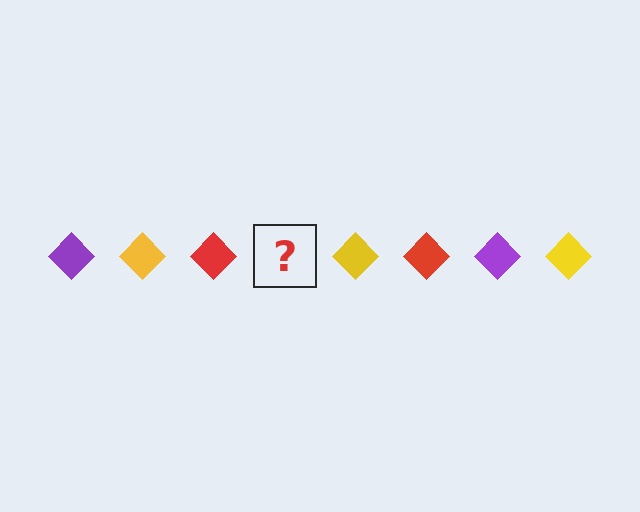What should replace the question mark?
The question mark should be replaced with a purple diamond.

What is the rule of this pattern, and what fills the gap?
The rule is that the pattern cycles through purple, yellow, red diamonds. The gap should be filled with a purple diamond.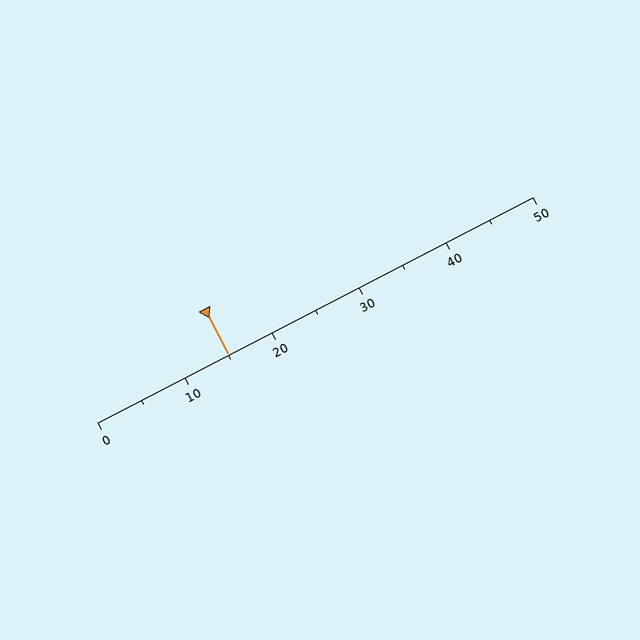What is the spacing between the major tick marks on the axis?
The major ticks are spaced 10 apart.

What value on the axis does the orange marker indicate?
The marker indicates approximately 15.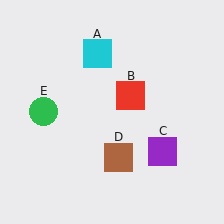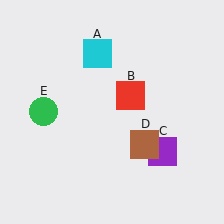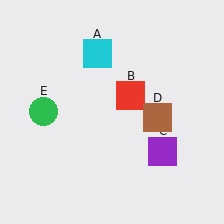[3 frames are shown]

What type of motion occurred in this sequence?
The brown square (object D) rotated counterclockwise around the center of the scene.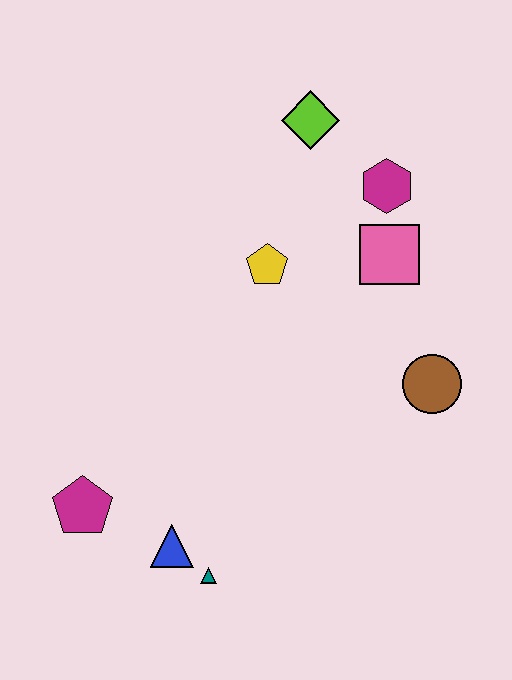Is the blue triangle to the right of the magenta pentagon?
Yes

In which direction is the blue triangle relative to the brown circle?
The blue triangle is to the left of the brown circle.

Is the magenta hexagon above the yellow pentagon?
Yes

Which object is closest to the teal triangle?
The blue triangle is closest to the teal triangle.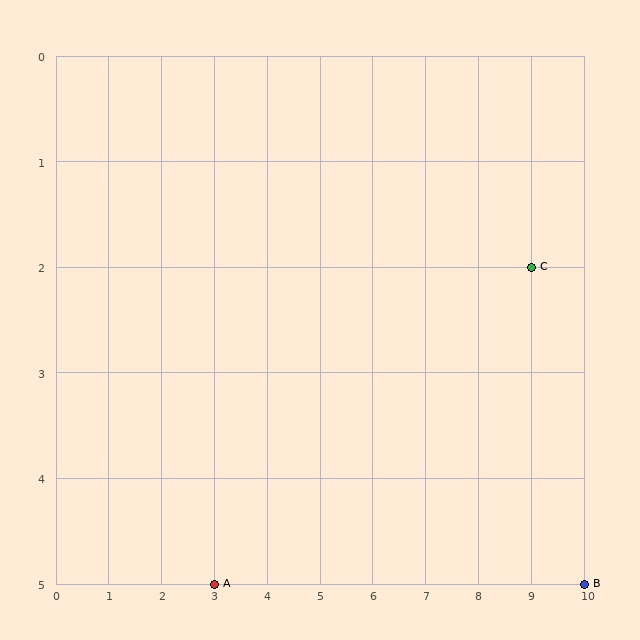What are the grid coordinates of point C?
Point C is at grid coordinates (9, 2).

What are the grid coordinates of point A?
Point A is at grid coordinates (3, 5).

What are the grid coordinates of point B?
Point B is at grid coordinates (10, 5).